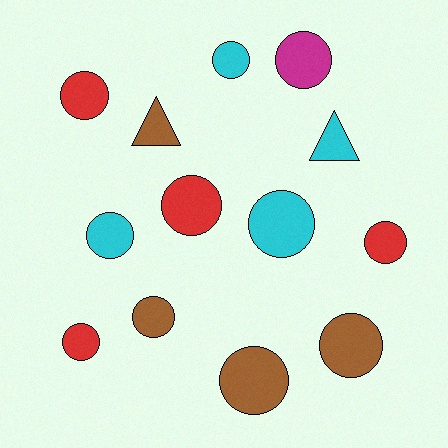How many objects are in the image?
There are 13 objects.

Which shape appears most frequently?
Circle, with 11 objects.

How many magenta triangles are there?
There are no magenta triangles.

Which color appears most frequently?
Red, with 4 objects.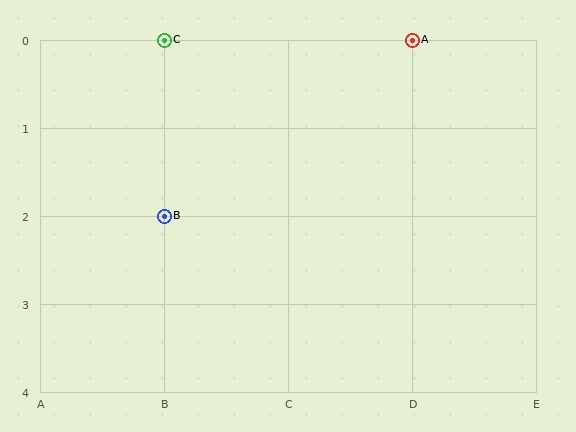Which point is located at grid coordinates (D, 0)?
Point A is at (D, 0).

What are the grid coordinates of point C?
Point C is at grid coordinates (B, 0).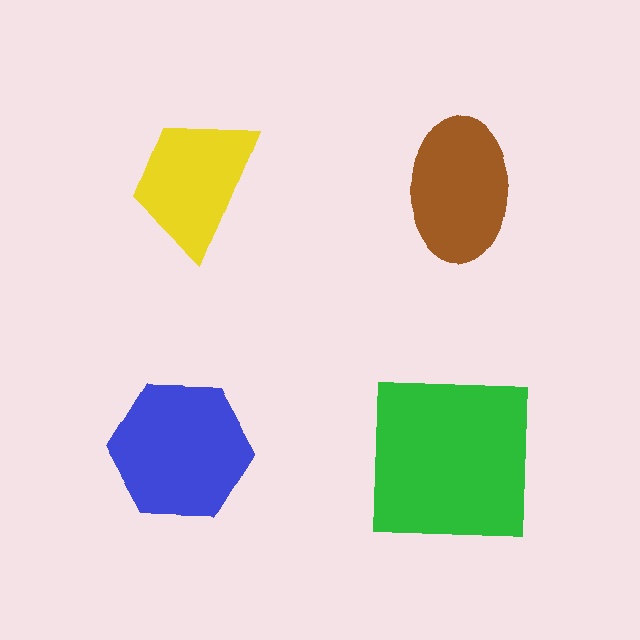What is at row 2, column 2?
A green square.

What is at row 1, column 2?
A brown ellipse.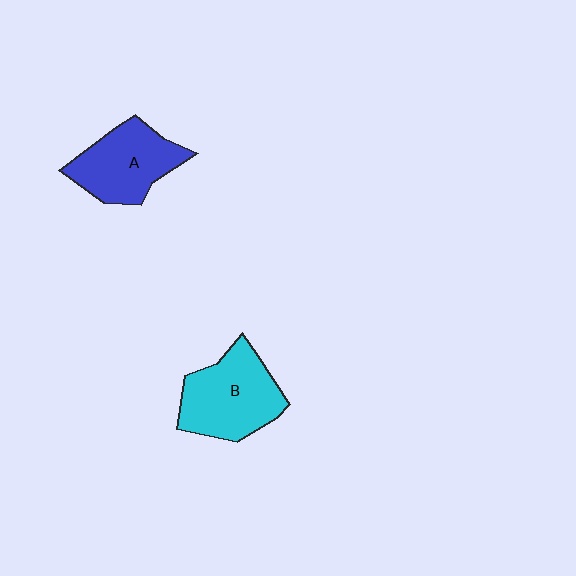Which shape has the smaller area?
Shape A (blue).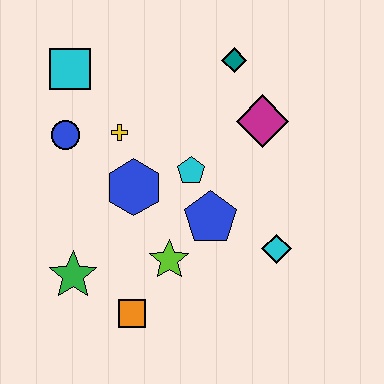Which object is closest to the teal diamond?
The magenta diamond is closest to the teal diamond.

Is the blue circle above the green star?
Yes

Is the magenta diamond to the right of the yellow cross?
Yes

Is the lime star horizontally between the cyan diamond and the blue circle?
Yes